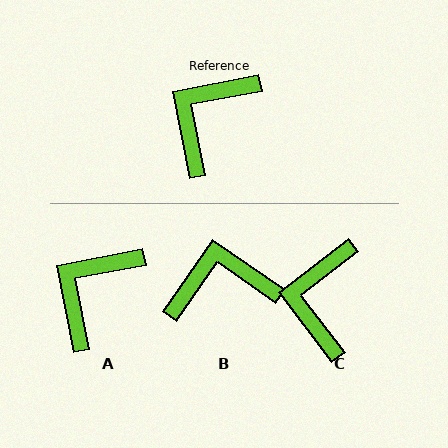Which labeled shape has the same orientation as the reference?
A.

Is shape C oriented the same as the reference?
No, it is off by about 26 degrees.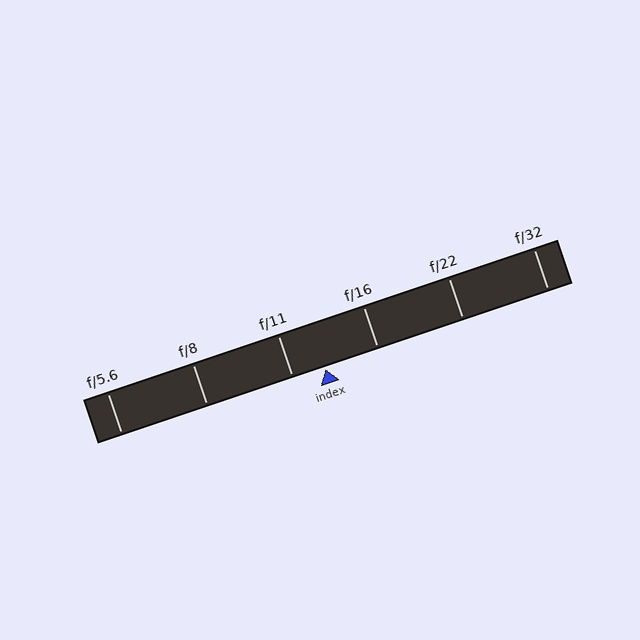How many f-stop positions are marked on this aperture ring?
There are 6 f-stop positions marked.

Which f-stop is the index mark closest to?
The index mark is closest to f/11.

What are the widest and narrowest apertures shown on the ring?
The widest aperture shown is f/5.6 and the narrowest is f/32.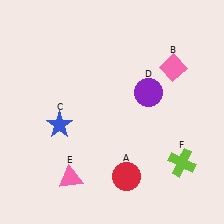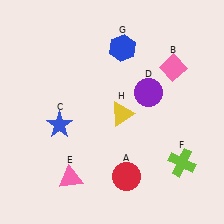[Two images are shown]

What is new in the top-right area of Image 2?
A blue hexagon (G) was added in the top-right area of Image 2.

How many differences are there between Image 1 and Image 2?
There are 2 differences between the two images.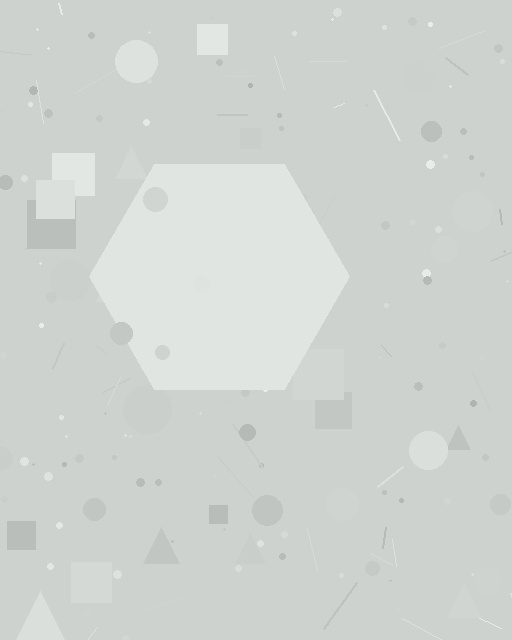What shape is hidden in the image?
A hexagon is hidden in the image.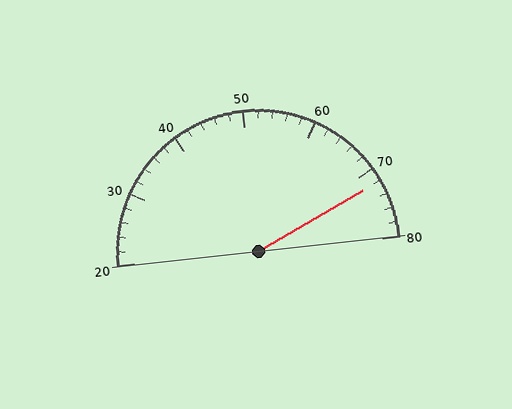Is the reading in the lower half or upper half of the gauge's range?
The reading is in the upper half of the range (20 to 80).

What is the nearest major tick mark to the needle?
The nearest major tick mark is 70.